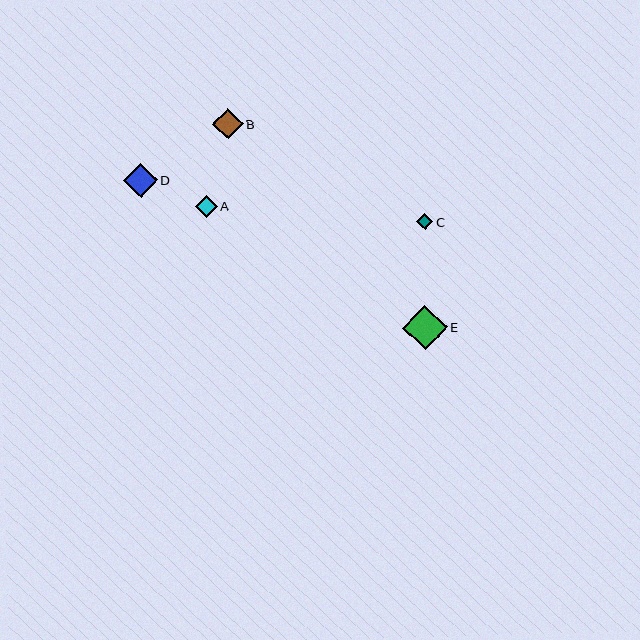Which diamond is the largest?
Diamond E is the largest with a size of approximately 45 pixels.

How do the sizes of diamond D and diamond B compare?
Diamond D and diamond B are approximately the same size.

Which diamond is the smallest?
Diamond C is the smallest with a size of approximately 16 pixels.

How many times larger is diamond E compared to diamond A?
Diamond E is approximately 2.1 times the size of diamond A.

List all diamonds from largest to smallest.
From largest to smallest: E, D, B, A, C.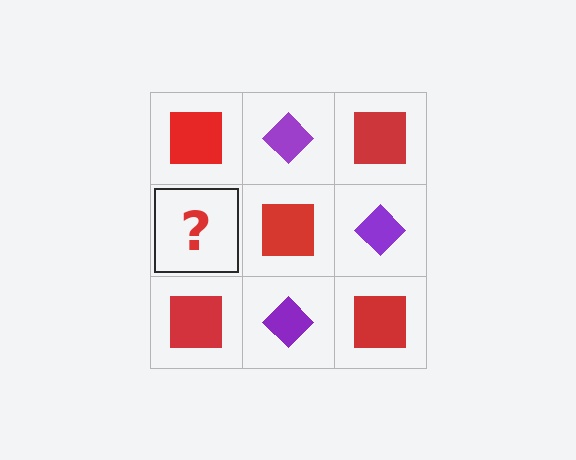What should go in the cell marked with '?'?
The missing cell should contain a purple diamond.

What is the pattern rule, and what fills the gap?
The rule is that it alternates red square and purple diamond in a checkerboard pattern. The gap should be filled with a purple diamond.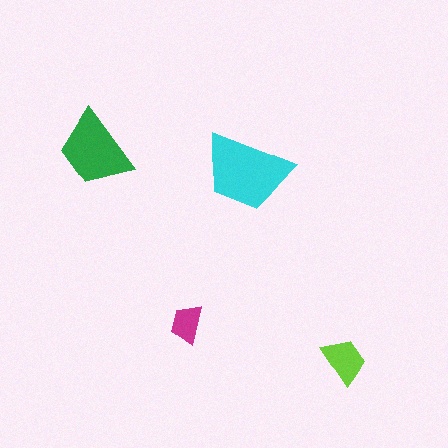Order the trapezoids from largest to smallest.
the cyan one, the green one, the lime one, the magenta one.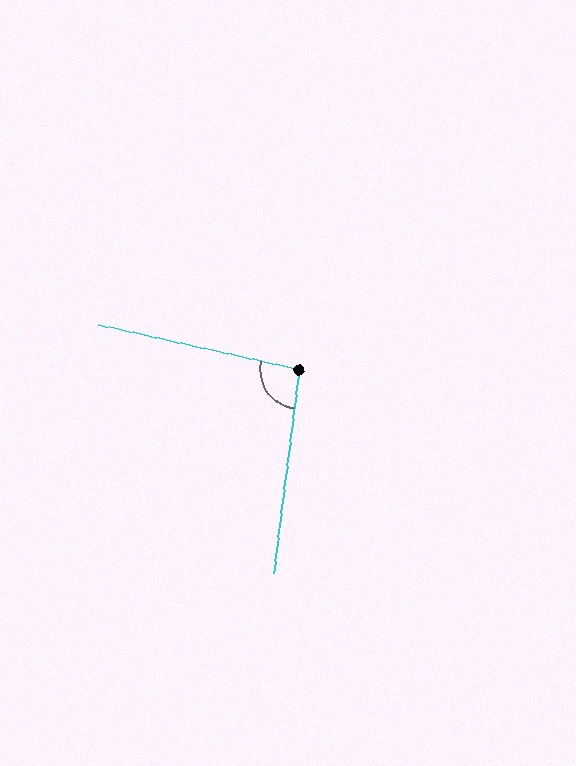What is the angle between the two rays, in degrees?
Approximately 96 degrees.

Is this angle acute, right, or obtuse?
It is obtuse.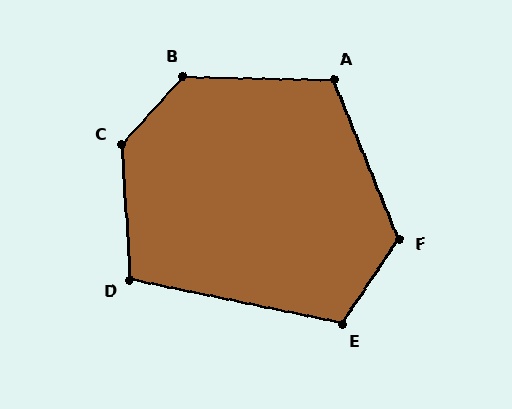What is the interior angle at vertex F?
Approximately 124 degrees (obtuse).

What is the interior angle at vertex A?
Approximately 113 degrees (obtuse).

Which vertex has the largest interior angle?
C, at approximately 134 degrees.